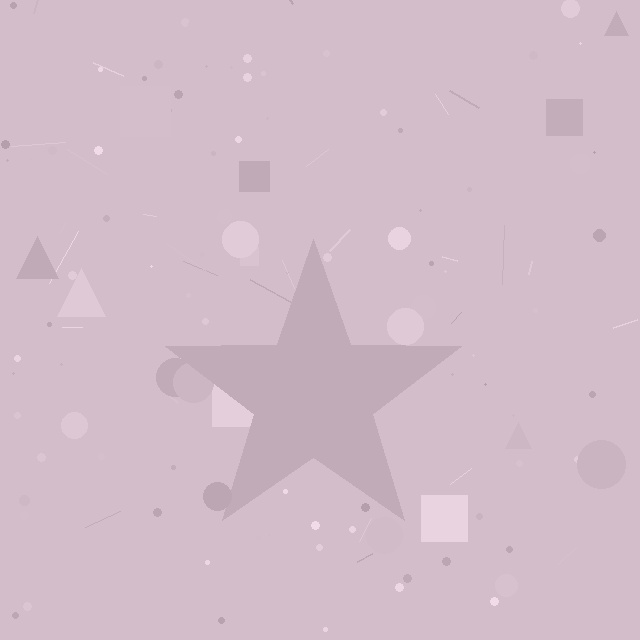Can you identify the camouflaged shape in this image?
The camouflaged shape is a star.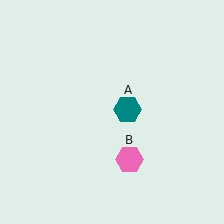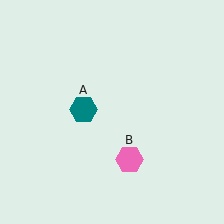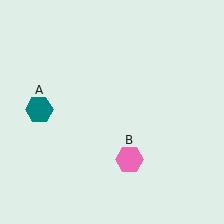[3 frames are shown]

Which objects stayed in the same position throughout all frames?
Pink hexagon (object B) remained stationary.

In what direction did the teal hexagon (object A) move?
The teal hexagon (object A) moved left.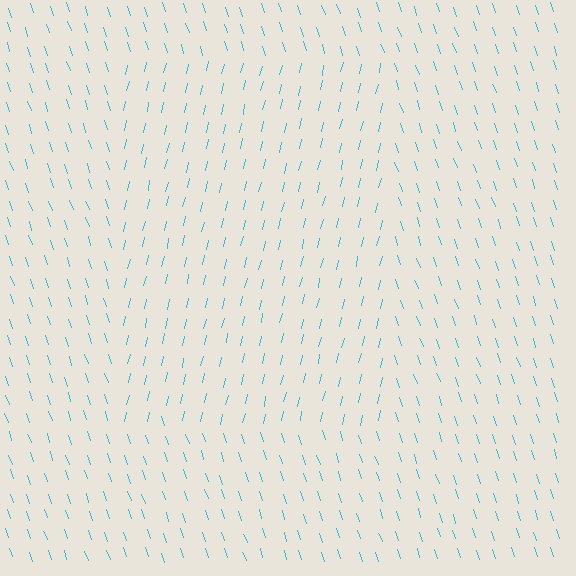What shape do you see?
I see a rectangle.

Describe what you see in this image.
The image is filled with small cyan line segments. A rectangle region in the image has lines oriented differently from the surrounding lines, creating a visible texture boundary.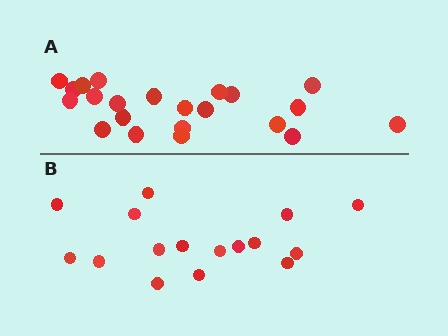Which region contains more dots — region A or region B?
Region A (the top region) has more dots.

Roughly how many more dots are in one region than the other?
Region A has about 6 more dots than region B.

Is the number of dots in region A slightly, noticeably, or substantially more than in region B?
Region A has noticeably more, but not dramatically so. The ratio is roughly 1.4 to 1.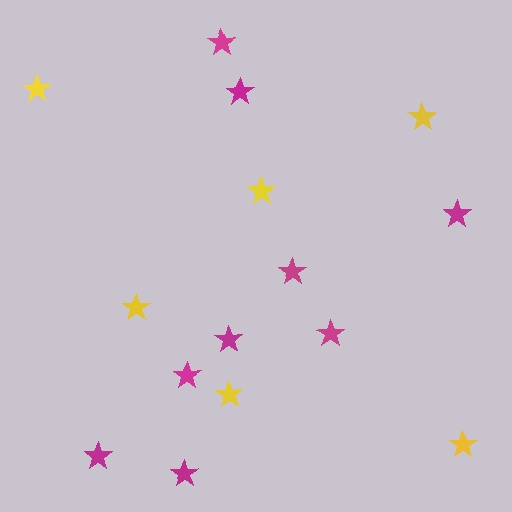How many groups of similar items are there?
There are 2 groups: one group of magenta stars (9) and one group of yellow stars (6).